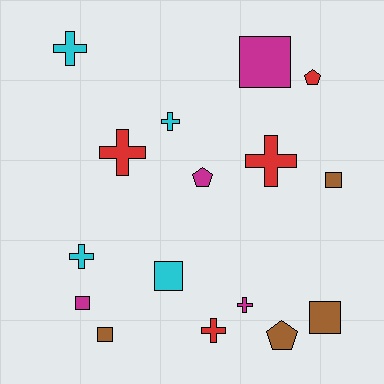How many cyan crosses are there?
There are 3 cyan crosses.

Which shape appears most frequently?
Cross, with 7 objects.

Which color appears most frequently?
Red, with 4 objects.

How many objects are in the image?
There are 16 objects.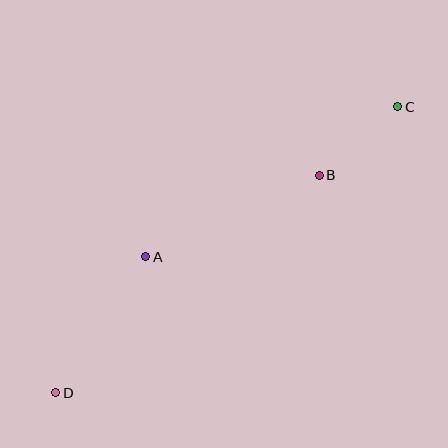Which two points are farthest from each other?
Points C and D are farthest from each other.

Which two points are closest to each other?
Points B and C are closest to each other.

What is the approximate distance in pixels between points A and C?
The distance between A and C is approximately 293 pixels.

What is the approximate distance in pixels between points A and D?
The distance between A and D is approximately 163 pixels.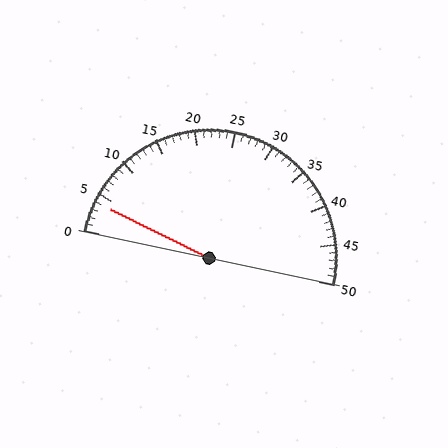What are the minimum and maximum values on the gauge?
The gauge ranges from 0 to 50.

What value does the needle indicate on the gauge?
The needle indicates approximately 4.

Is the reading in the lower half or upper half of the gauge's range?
The reading is in the lower half of the range (0 to 50).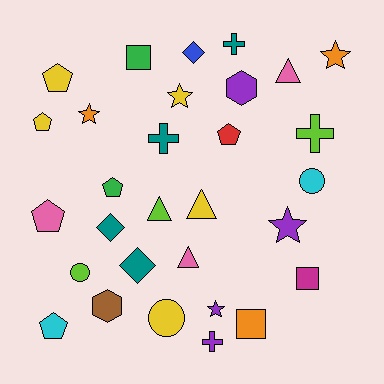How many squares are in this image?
There are 3 squares.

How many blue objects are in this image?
There is 1 blue object.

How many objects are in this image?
There are 30 objects.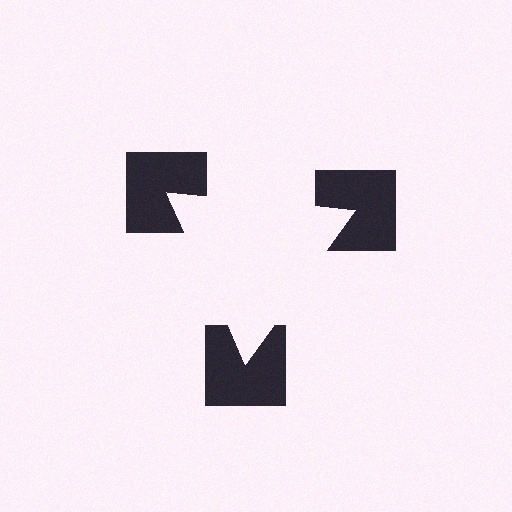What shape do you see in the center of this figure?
An illusory triangle — its edges are inferred from the aligned wedge cuts in the notched squares, not physically drawn.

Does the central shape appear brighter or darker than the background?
It typically appears slightly brighter than the background, even though no actual brightness change is drawn.